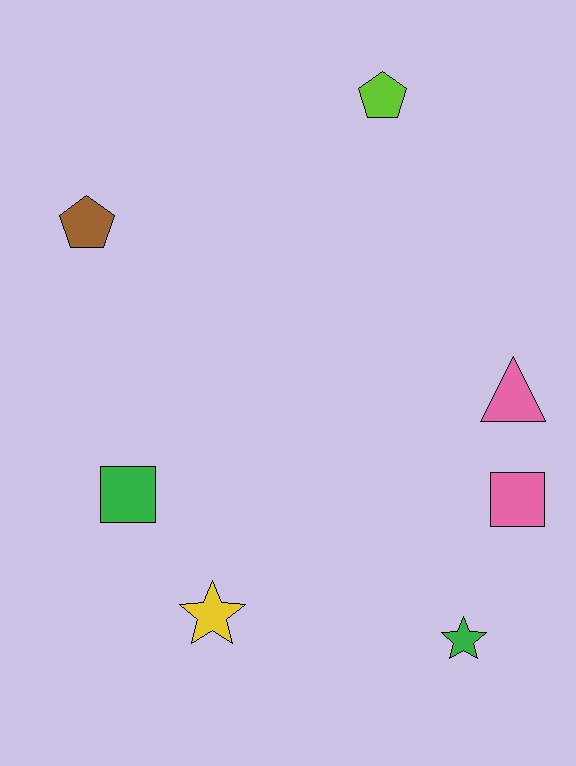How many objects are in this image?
There are 7 objects.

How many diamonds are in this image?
There are no diamonds.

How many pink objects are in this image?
There are 2 pink objects.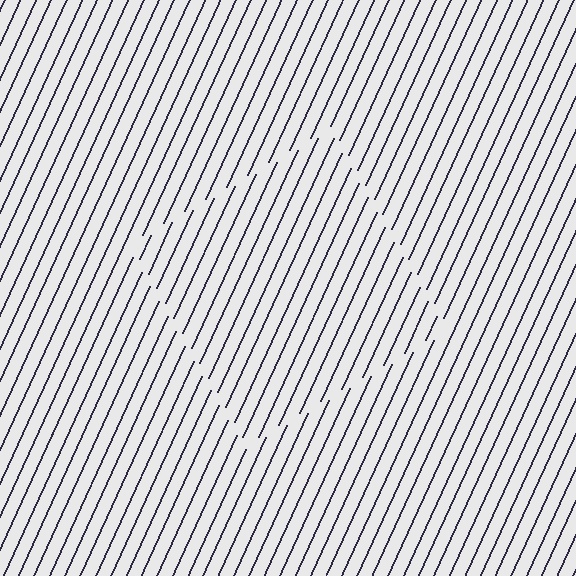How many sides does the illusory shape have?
4 sides — the line-ends trace a square.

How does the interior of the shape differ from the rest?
The interior of the shape contains the same grating, shifted by half a period — the contour is defined by the phase discontinuity where line-ends from the inner and outer gratings abut.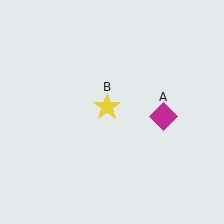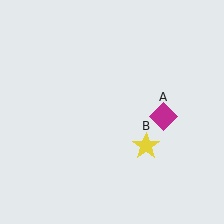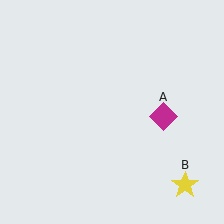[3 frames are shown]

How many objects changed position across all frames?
1 object changed position: yellow star (object B).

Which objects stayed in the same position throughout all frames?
Magenta diamond (object A) remained stationary.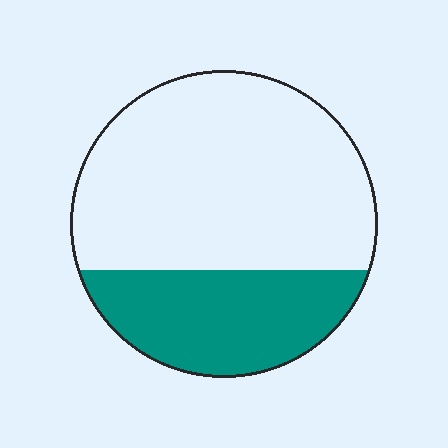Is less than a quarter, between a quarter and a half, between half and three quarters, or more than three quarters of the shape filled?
Between a quarter and a half.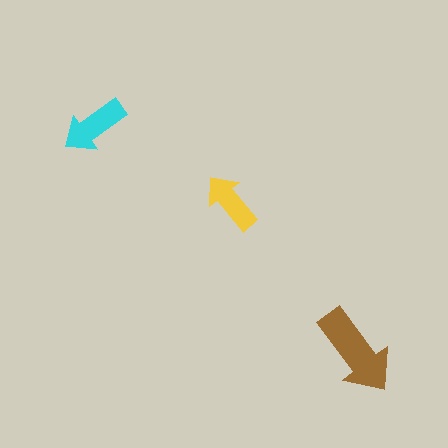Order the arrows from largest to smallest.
the brown one, the cyan one, the yellow one.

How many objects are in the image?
There are 3 objects in the image.